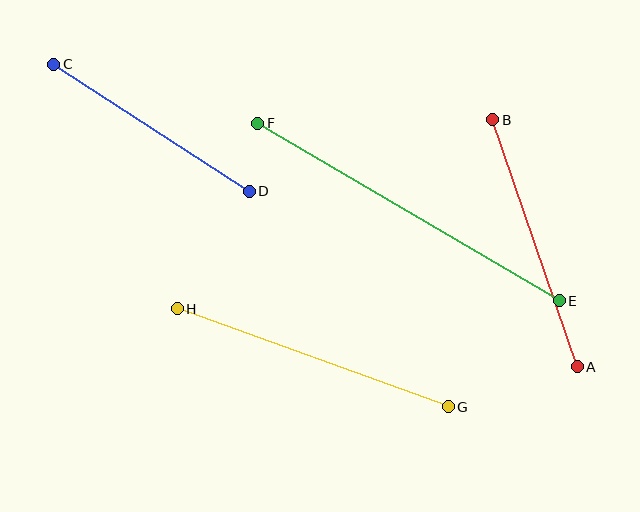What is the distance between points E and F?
The distance is approximately 350 pixels.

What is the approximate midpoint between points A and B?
The midpoint is at approximately (535, 243) pixels.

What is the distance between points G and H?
The distance is approximately 288 pixels.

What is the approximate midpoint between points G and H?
The midpoint is at approximately (313, 358) pixels.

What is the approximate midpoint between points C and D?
The midpoint is at approximately (151, 128) pixels.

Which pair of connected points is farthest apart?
Points E and F are farthest apart.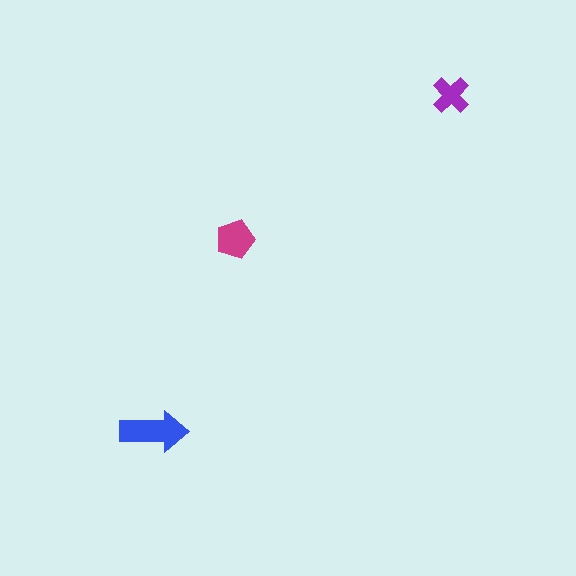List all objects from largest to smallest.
The blue arrow, the magenta pentagon, the purple cross.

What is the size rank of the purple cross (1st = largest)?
3rd.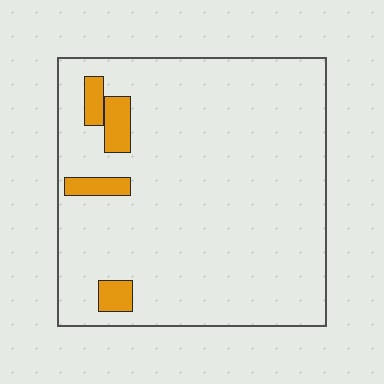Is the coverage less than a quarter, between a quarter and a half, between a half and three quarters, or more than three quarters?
Less than a quarter.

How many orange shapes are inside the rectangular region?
4.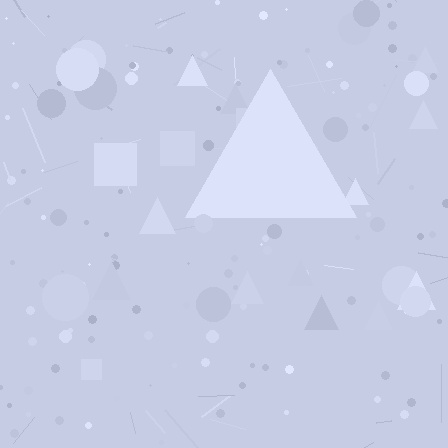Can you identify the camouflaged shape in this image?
The camouflaged shape is a triangle.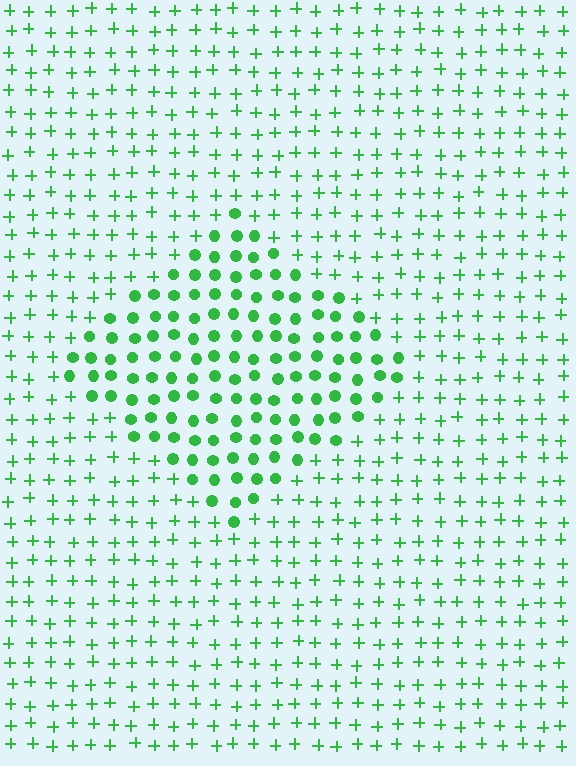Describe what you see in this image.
The image is filled with small green elements arranged in a uniform grid. A diamond-shaped region contains circles, while the surrounding area contains plus signs. The boundary is defined purely by the change in element shape.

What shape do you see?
I see a diamond.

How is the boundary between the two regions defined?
The boundary is defined by a change in element shape: circles inside vs. plus signs outside. All elements share the same color and spacing.